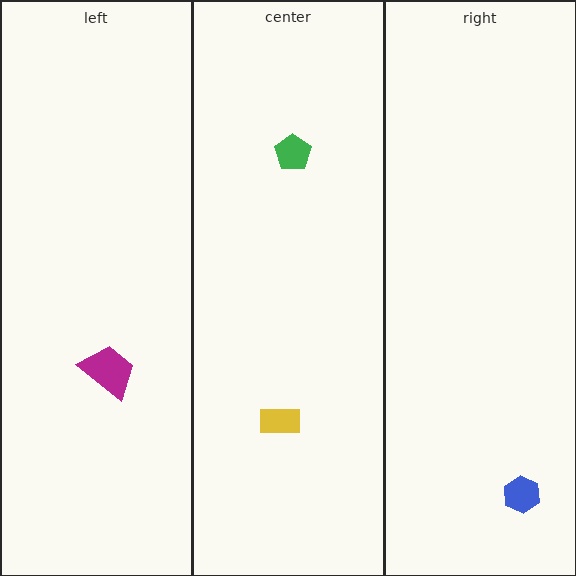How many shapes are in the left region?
1.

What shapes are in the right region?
The blue hexagon.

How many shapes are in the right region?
1.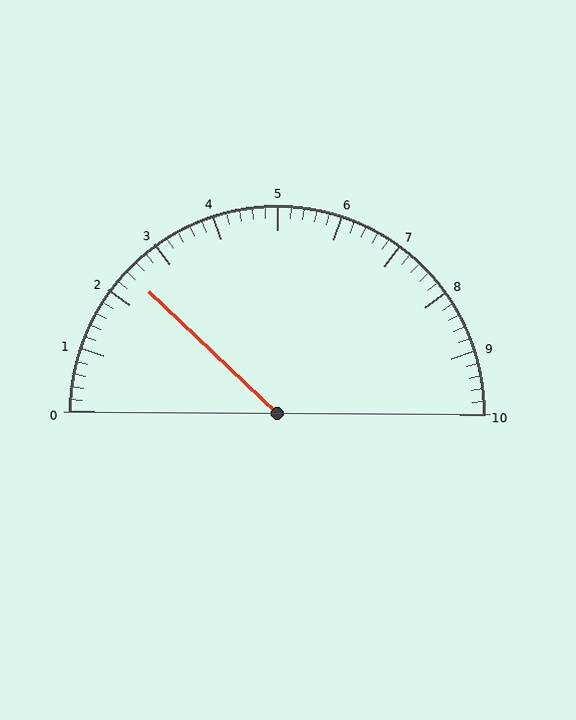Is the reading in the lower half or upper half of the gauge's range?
The reading is in the lower half of the range (0 to 10).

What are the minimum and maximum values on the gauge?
The gauge ranges from 0 to 10.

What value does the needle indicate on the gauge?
The needle indicates approximately 2.4.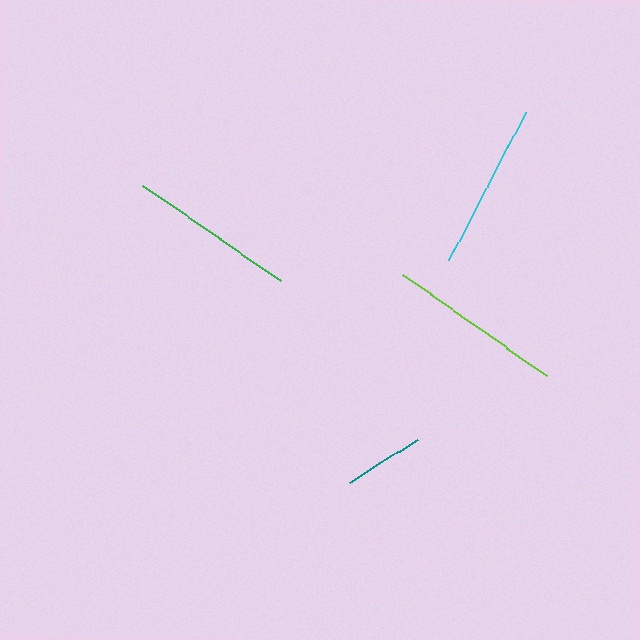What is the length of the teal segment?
The teal segment is approximately 80 pixels long.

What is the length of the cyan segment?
The cyan segment is approximately 167 pixels long.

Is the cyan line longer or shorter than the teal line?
The cyan line is longer than the teal line.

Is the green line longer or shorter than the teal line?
The green line is longer than the teal line.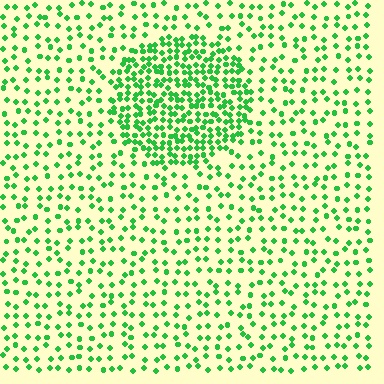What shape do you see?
I see a circle.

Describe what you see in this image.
The image contains small green elements arranged at two different densities. A circle-shaped region is visible where the elements are more densely packed than the surrounding area.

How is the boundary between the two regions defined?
The boundary is defined by a change in element density (approximately 2.4x ratio). All elements are the same color, size, and shape.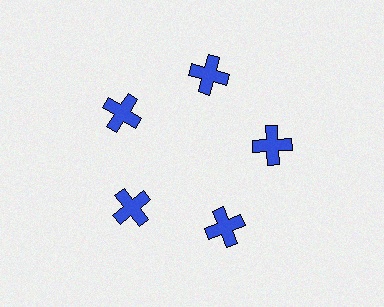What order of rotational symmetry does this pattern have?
This pattern has 5-fold rotational symmetry.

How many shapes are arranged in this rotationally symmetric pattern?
There are 5 shapes, arranged in 5 groups of 1.